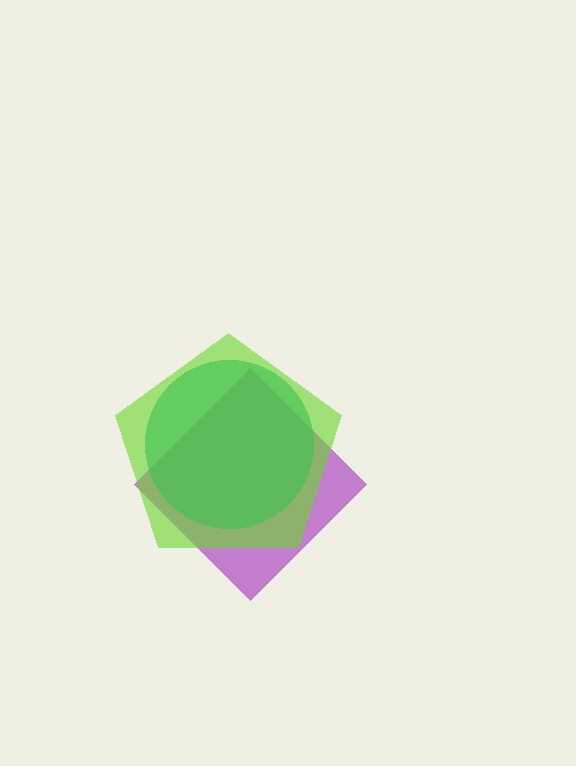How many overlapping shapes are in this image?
There are 3 overlapping shapes in the image.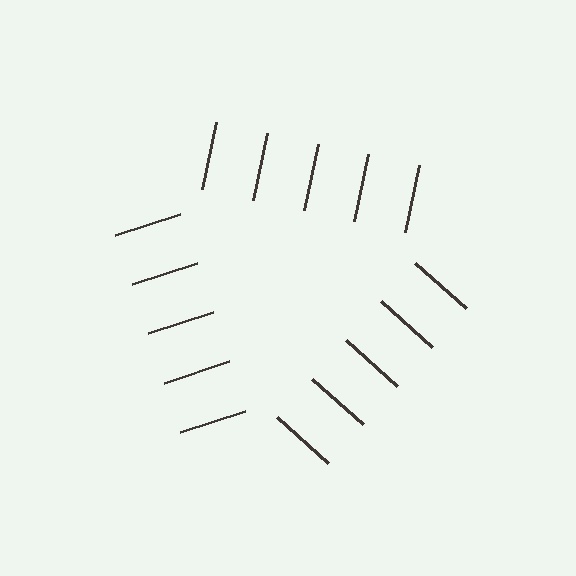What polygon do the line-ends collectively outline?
An illusory triangle — the line segments terminate on its edges but no continuous stroke is drawn.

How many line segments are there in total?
15 — 5 along each of the 3 edges.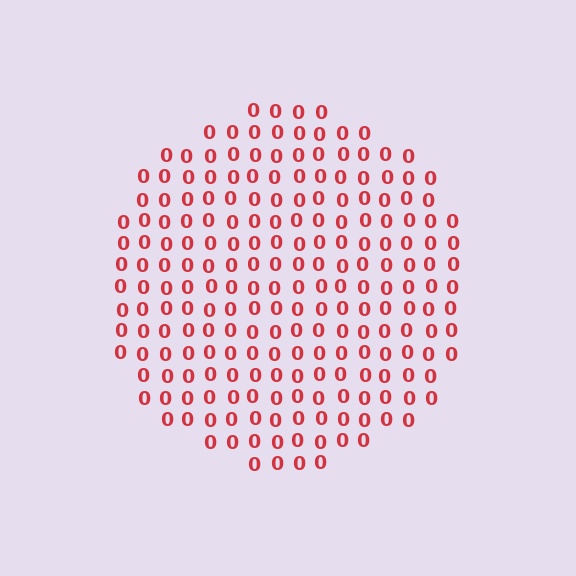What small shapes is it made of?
It is made of small digit 0's.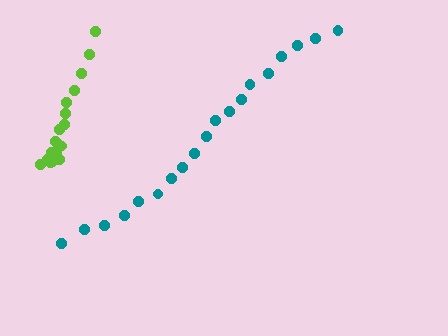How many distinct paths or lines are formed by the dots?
There are 2 distinct paths.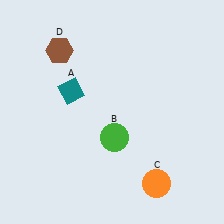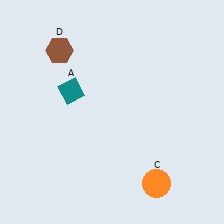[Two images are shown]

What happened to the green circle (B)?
The green circle (B) was removed in Image 2. It was in the bottom-right area of Image 1.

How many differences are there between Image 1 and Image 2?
There is 1 difference between the two images.